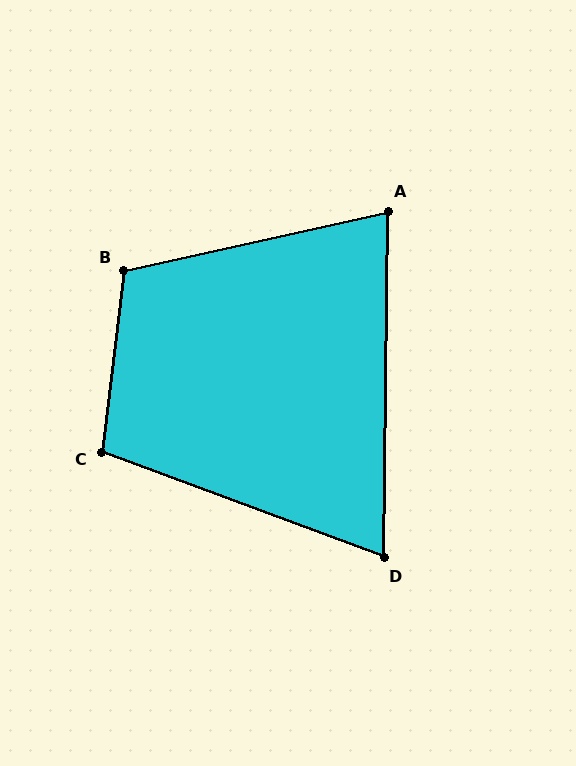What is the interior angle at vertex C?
Approximately 103 degrees (obtuse).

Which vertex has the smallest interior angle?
D, at approximately 70 degrees.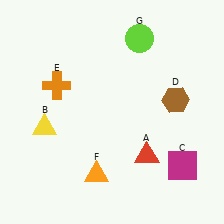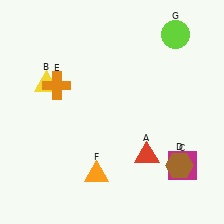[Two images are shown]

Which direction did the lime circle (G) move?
The lime circle (G) moved right.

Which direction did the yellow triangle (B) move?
The yellow triangle (B) moved up.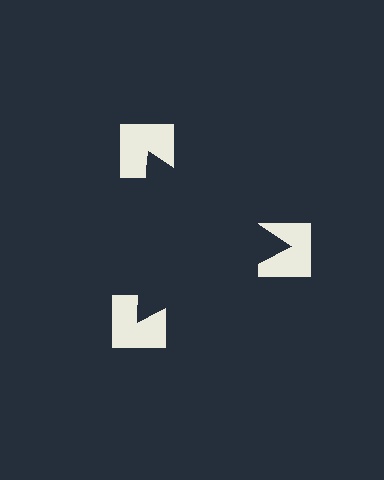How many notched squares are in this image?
There are 3 — one at each vertex of the illusory triangle.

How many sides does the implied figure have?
3 sides.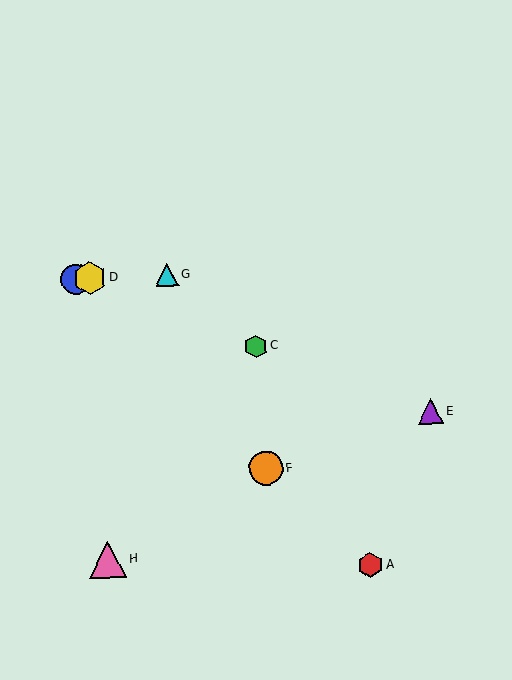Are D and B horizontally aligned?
Yes, both are at y≈278.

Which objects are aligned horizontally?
Objects B, D, G are aligned horizontally.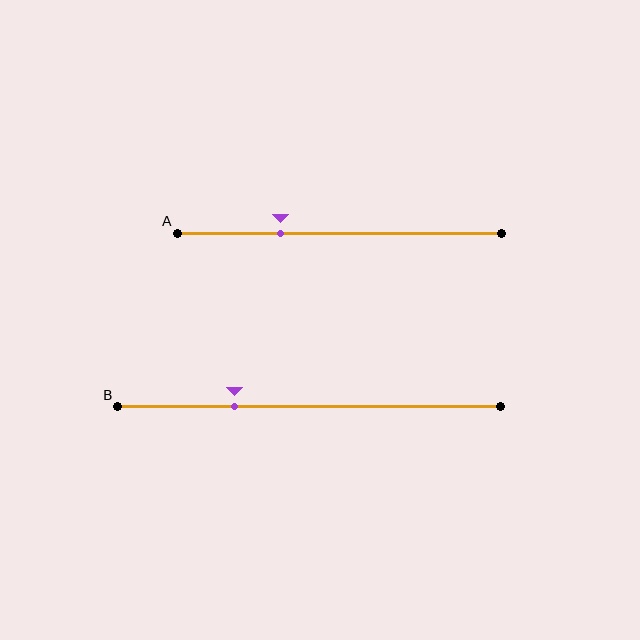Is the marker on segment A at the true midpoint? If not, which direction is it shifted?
No, the marker on segment A is shifted to the left by about 18% of the segment length.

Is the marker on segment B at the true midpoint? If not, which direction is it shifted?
No, the marker on segment B is shifted to the left by about 19% of the segment length.